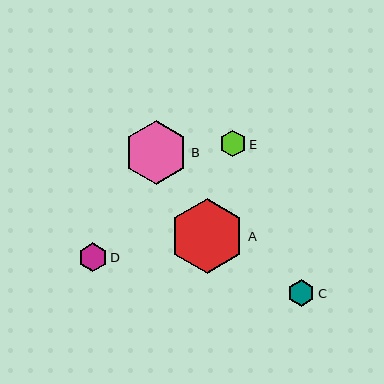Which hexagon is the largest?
Hexagon A is the largest with a size of approximately 75 pixels.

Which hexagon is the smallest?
Hexagon E is the smallest with a size of approximately 26 pixels.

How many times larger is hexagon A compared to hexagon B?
Hexagon A is approximately 1.2 times the size of hexagon B.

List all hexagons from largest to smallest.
From largest to smallest: A, B, D, C, E.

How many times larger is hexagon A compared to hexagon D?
Hexagon A is approximately 2.6 times the size of hexagon D.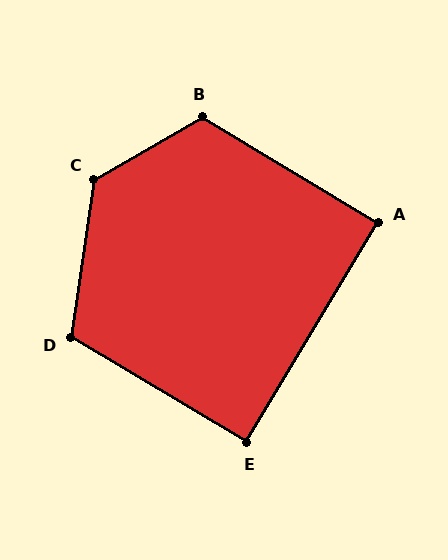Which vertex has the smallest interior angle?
E, at approximately 90 degrees.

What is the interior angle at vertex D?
Approximately 112 degrees (obtuse).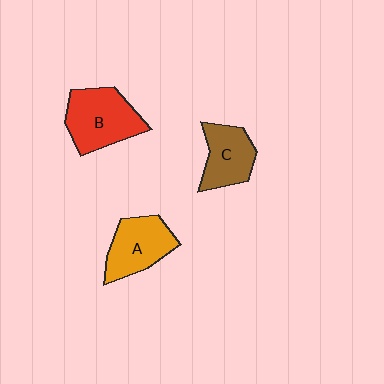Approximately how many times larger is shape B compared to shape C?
Approximately 1.4 times.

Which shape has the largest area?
Shape B (red).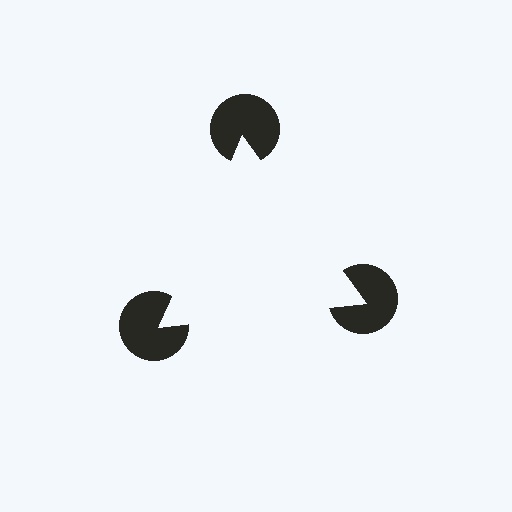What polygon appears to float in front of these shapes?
An illusory triangle — its edges are inferred from the aligned wedge cuts in the pac-man discs, not physically drawn.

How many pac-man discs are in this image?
There are 3 — one at each vertex of the illusory triangle.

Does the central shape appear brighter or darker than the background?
It typically appears slightly brighter than the background, even though no actual brightness change is drawn.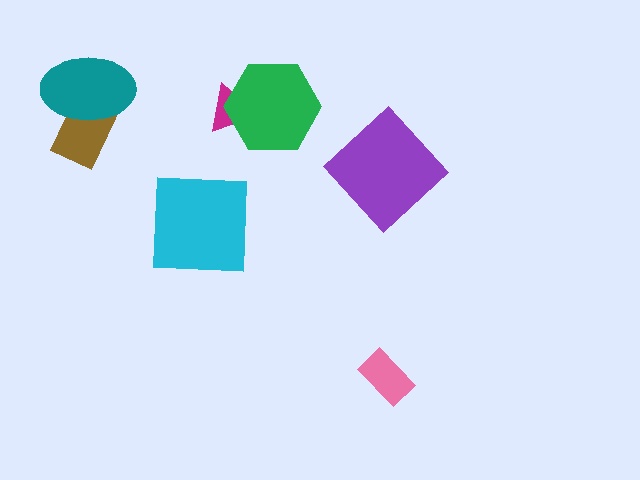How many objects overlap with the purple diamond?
0 objects overlap with the purple diamond.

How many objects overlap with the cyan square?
0 objects overlap with the cyan square.